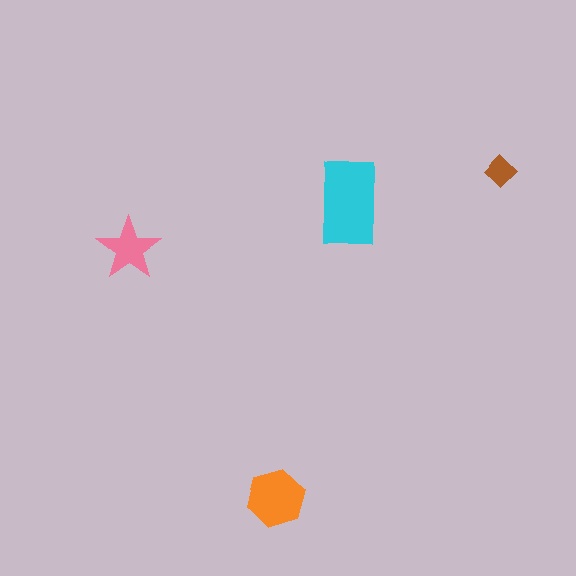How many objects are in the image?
There are 4 objects in the image.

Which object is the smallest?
The brown diamond.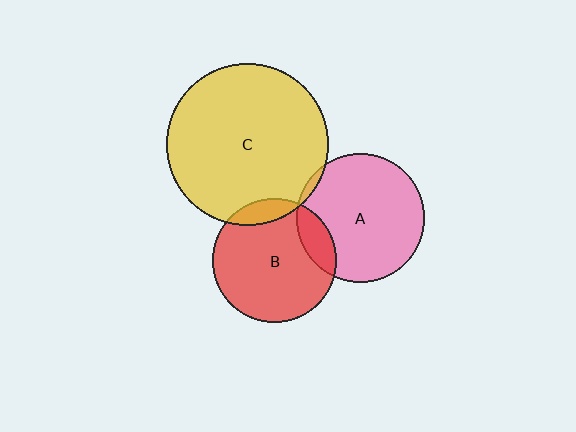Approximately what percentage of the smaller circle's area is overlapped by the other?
Approximately 15%.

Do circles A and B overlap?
Yes.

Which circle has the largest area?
Circle C (yellow).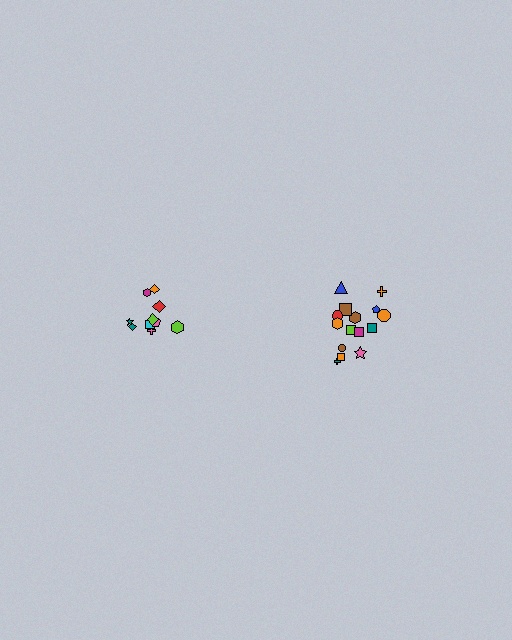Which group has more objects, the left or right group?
The right group.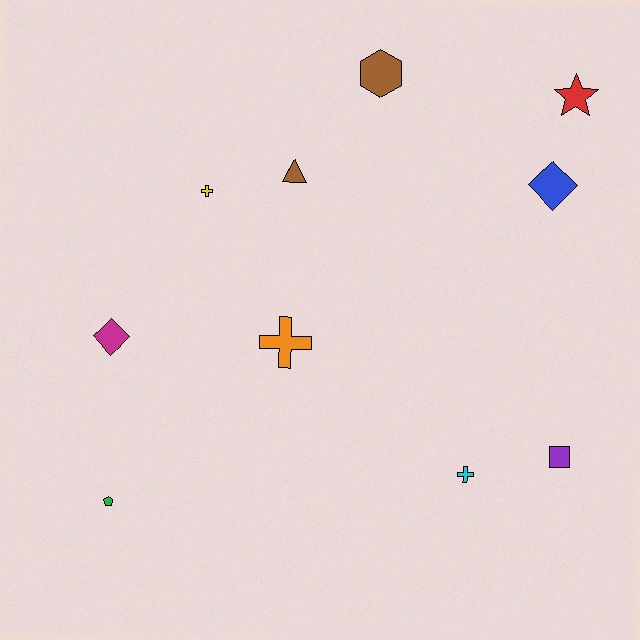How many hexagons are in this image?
There is 1 hexagon.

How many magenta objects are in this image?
There is 1 magenta object.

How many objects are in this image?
There are 10 objects.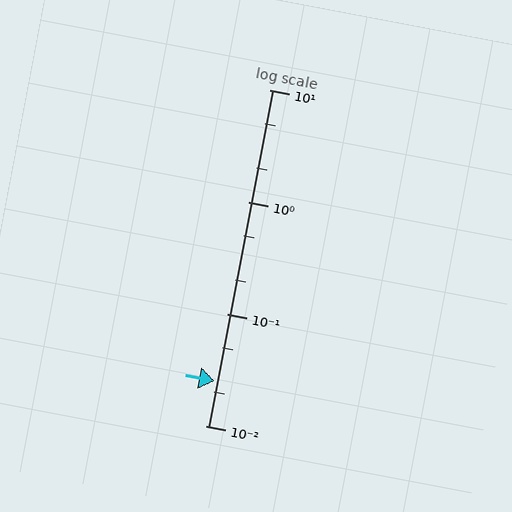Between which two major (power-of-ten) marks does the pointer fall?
The pointer is between 0.01 and 0.1.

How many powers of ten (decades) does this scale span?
The scale spans 3 decades, from 0.01 to 10.